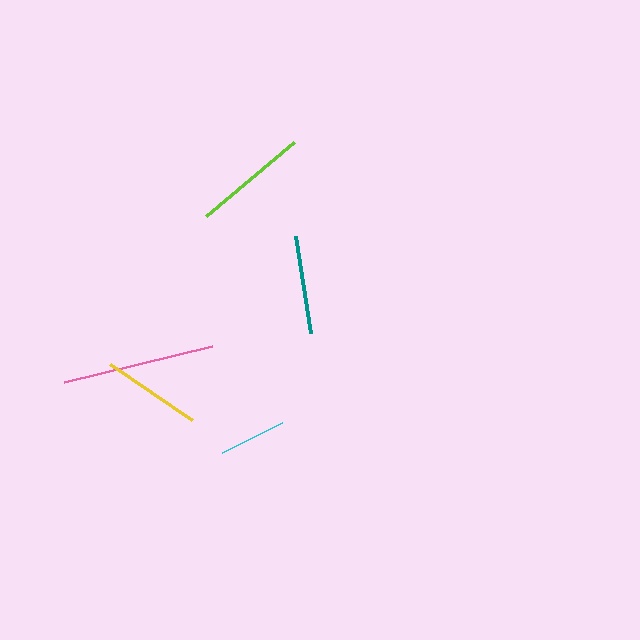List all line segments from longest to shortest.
From longest to shortest: pink, lime, yellow, teal, cyan.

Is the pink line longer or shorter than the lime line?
The pink line is longer than the lime line.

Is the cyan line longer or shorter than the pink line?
The pink line is longer than the cyan line.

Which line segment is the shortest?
The cyan line is the shortest at approximately 67 pixels.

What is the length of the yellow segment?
The yellow segment is approximately 100 pixels long.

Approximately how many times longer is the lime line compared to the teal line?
The lime line is approximately 1.2 times the length of the teal line.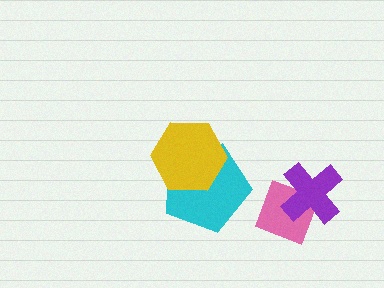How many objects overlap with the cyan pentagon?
1 object overlaps with the cyan pentagon.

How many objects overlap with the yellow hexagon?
1 object overlaps with the yellow hexagon.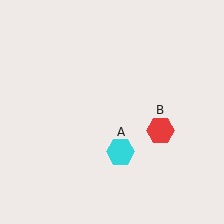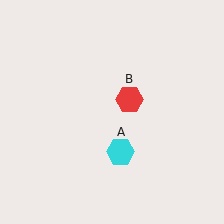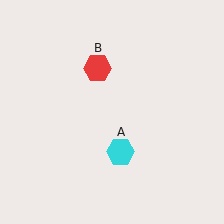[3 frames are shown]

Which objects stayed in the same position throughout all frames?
Cyan hexagon (object A) remained stationary.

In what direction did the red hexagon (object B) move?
The red hexagon (object B) moved up and to the left.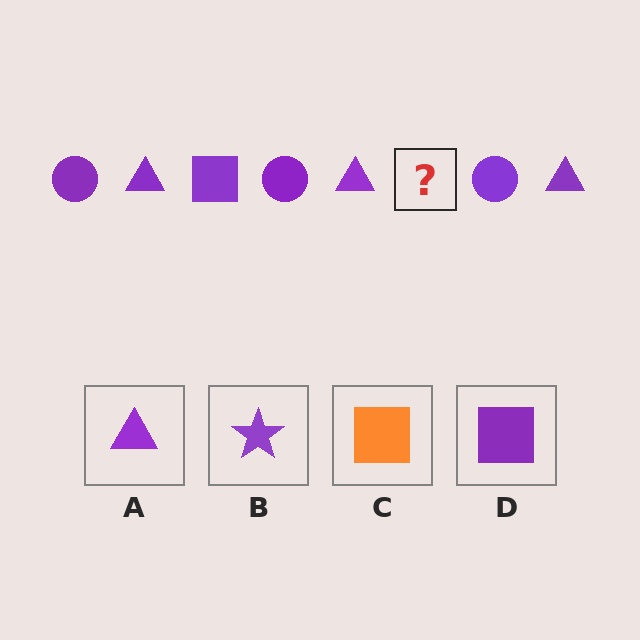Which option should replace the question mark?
Option D.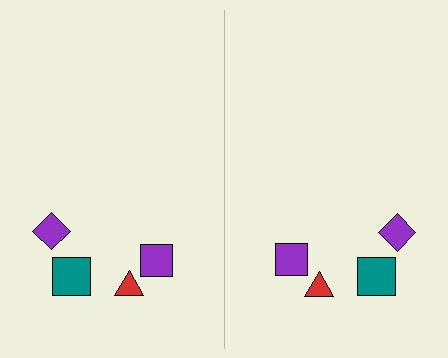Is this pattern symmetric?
Yes, this pattern has bilateral (reflection) symmetry.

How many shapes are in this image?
There are 8 shapes in this image.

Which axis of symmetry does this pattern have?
The pattern has a vertical axis of symmetry running through the center of the image.